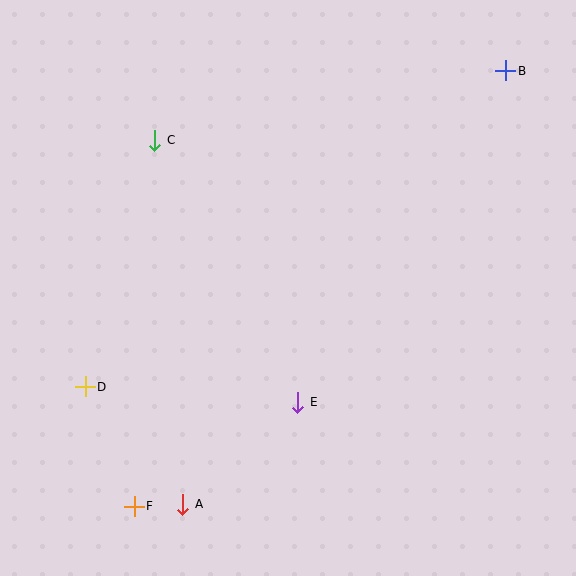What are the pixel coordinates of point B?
Point B is at (506, 71).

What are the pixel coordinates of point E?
Point E is at (298, 402).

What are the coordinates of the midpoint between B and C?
The midpoint between B and C is at (330, 106).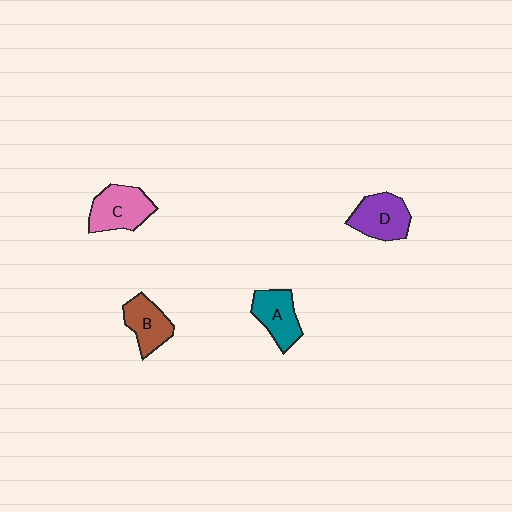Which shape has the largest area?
Shape C (pink).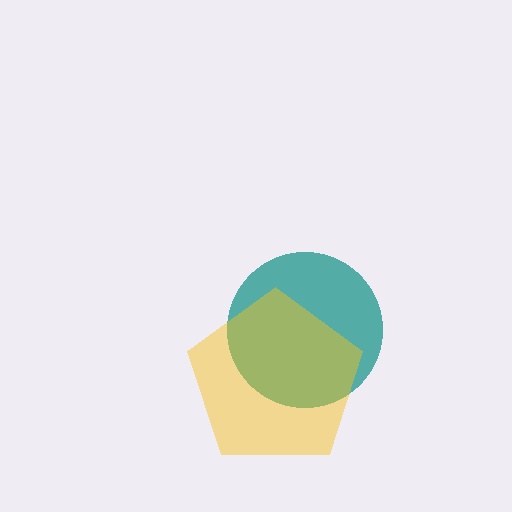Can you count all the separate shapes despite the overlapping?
Yes, there are 2 separate shapes.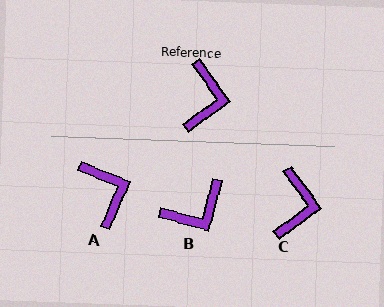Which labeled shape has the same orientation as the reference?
C.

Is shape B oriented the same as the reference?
No, it is off by about 51 degrees.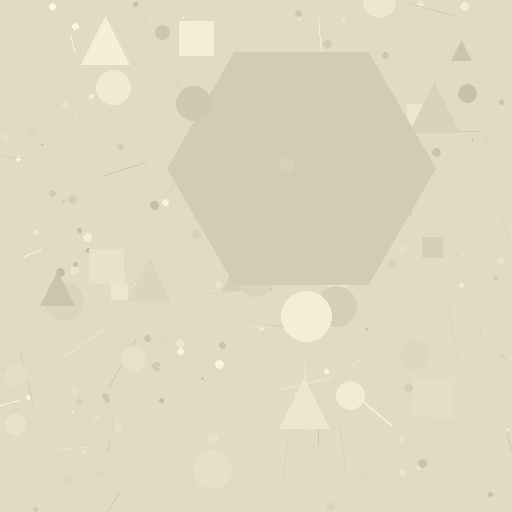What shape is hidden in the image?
A hexagon is hidden in the image.